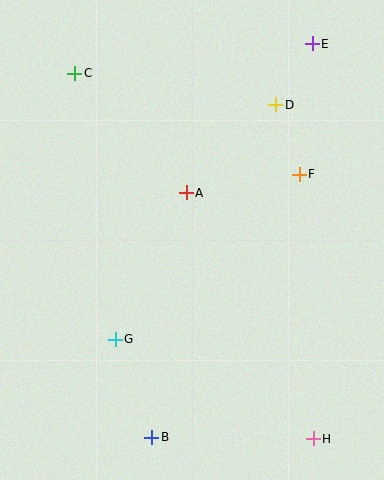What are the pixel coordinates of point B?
Point B is at (152, 437).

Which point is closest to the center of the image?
Point A at (186, 193) is closest to the center.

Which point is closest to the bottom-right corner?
Point H is closest to the bottom-right corner.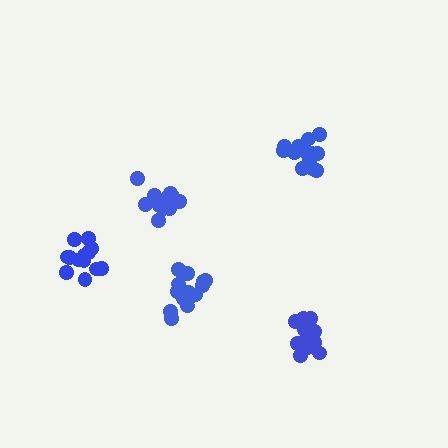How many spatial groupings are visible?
There are 5 spatial groupings.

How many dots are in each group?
Group 1: 14 dots, Group 2: 14 dots, Group 3: 14 dots, Group 4: 14 dots, Group 5: 14 dots (70 total).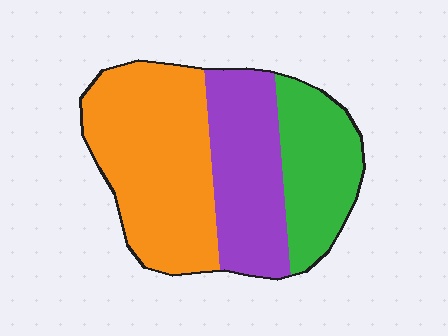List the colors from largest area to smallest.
From largest to smallest: orange, purple, green.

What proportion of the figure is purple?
Purple covers about 30% of the figure.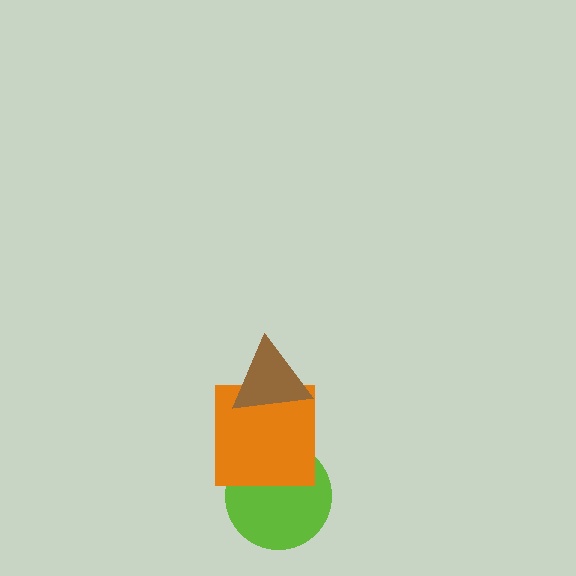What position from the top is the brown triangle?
The brown triangle is 1st from the top.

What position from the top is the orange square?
The orange square is 2nd from the top.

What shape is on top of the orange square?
The brown triangle is on top of the orange square.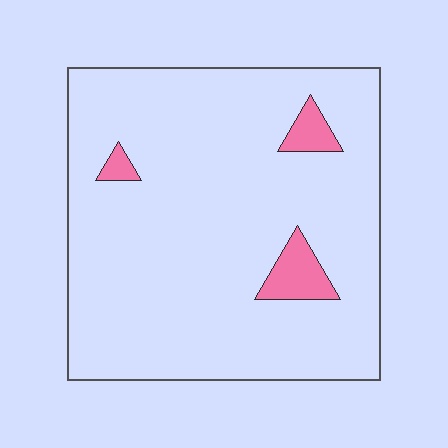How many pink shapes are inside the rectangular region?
3.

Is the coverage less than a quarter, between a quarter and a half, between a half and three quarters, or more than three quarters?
Less than a quarter.